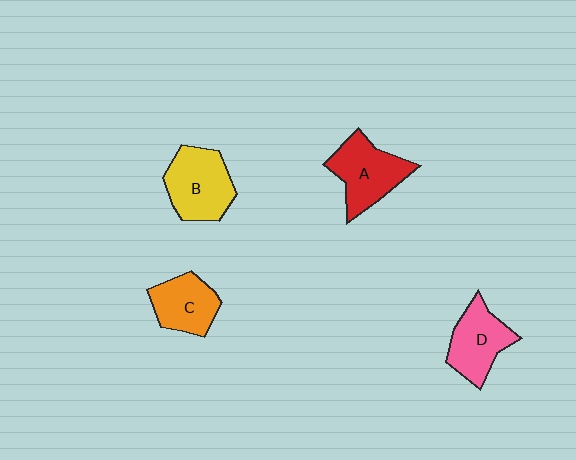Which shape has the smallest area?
Shape C (orange).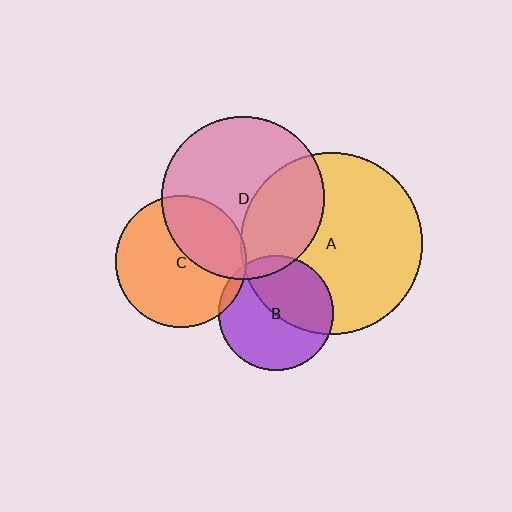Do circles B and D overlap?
Yes.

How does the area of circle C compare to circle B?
Approximately 1.3 times.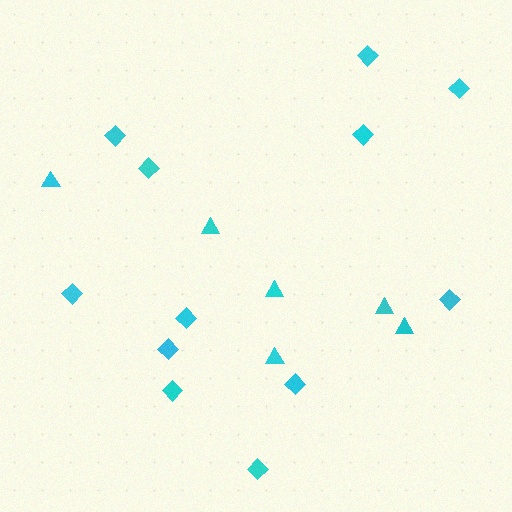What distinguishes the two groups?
There are 2 groups: one group of triangles (6) and one group of diamonds (12).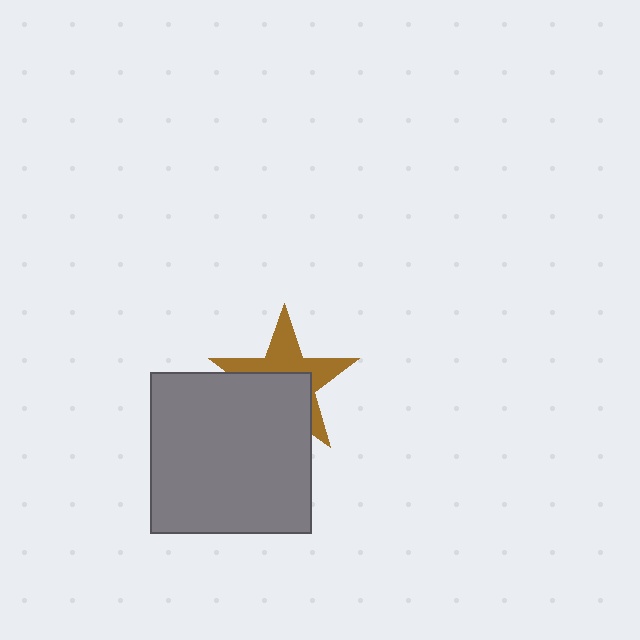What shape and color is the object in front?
The object in front is a gray square.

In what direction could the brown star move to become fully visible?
The brown star could move up. That would shift it out from behind the gray square entirely.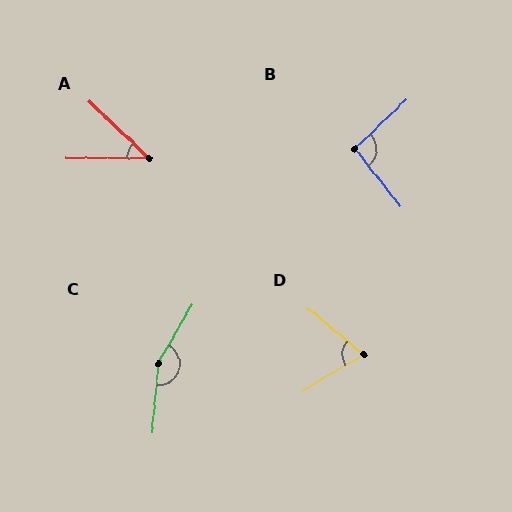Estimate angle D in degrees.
Approximately 70 degrees.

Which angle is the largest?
C, at approximately 155 degrees.